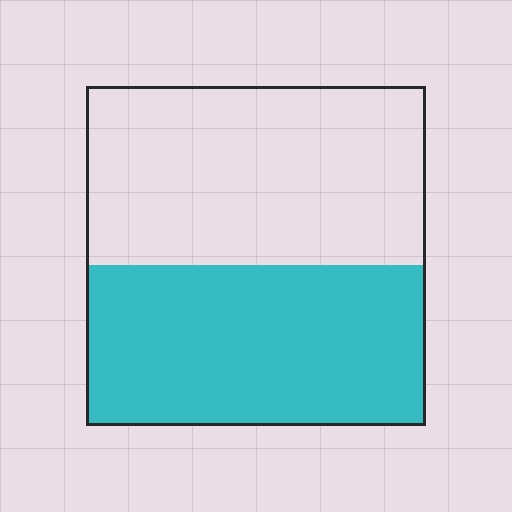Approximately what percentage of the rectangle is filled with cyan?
Approximately 45%.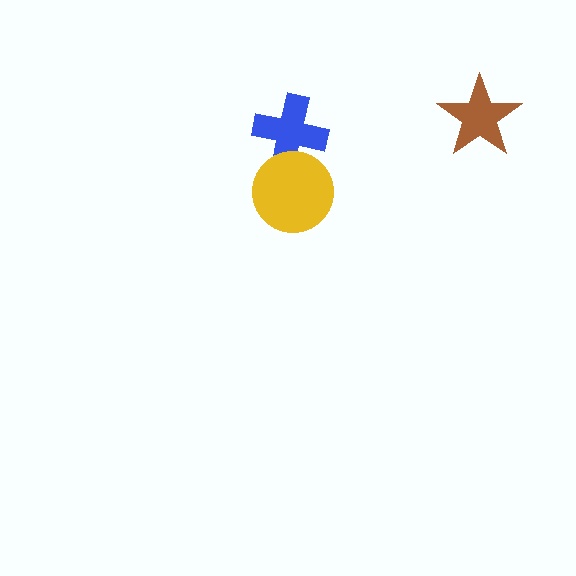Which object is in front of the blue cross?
The yellow circle is in front of the blue cross.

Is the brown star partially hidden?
No, no other shape covers it.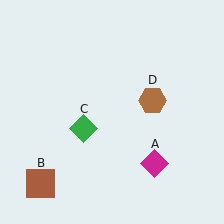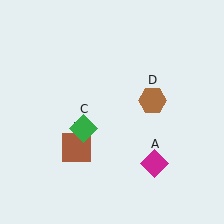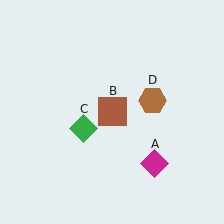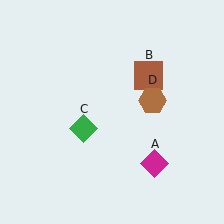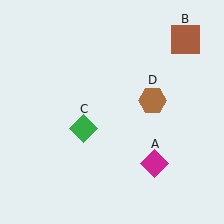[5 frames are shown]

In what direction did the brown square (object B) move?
The brown square (object B) moved up and to the right.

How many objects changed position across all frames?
1 object changed position: brown square (object B).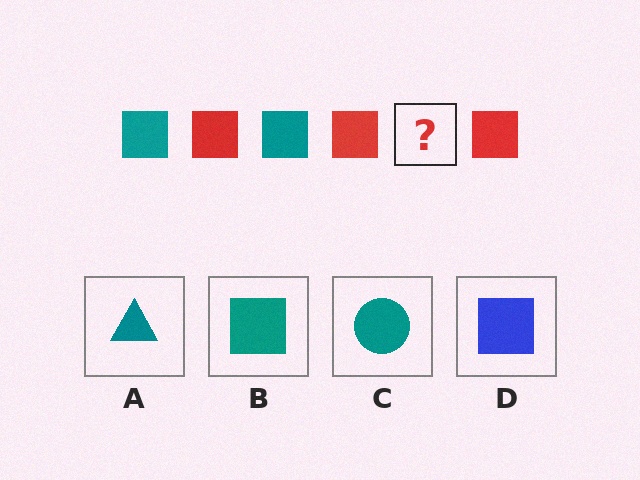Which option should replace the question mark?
Option B.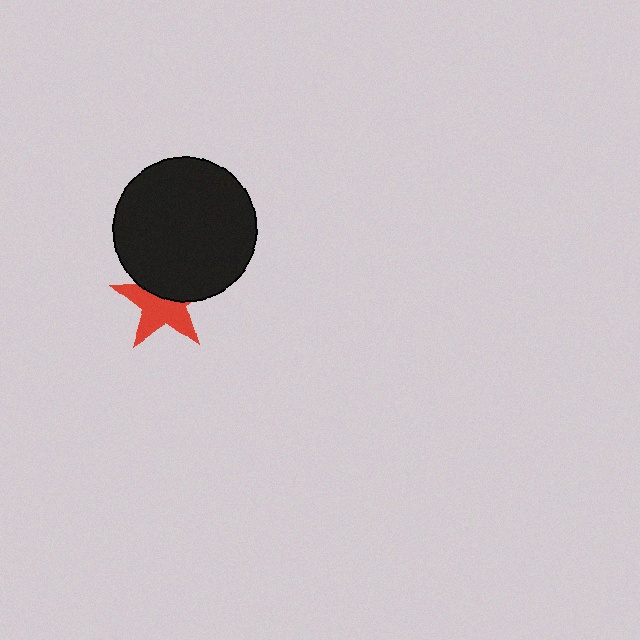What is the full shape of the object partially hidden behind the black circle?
The partially hidden object is a red star.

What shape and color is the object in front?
The object in front is a black circle.